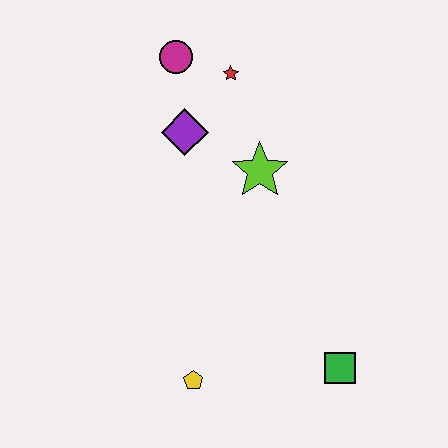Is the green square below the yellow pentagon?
No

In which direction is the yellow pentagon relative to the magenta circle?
The yellow pentagon is below the magenta circle.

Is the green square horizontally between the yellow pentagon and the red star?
No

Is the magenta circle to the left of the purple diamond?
Yes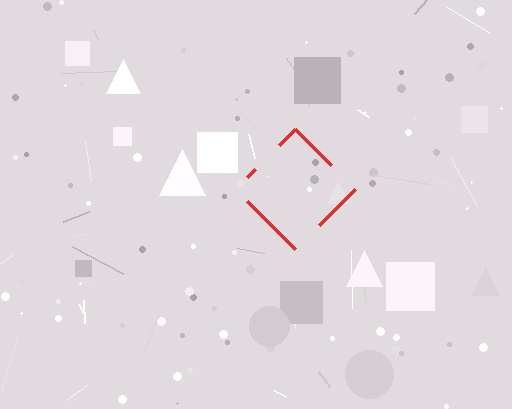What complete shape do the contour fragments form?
The contour fragments form a diamond.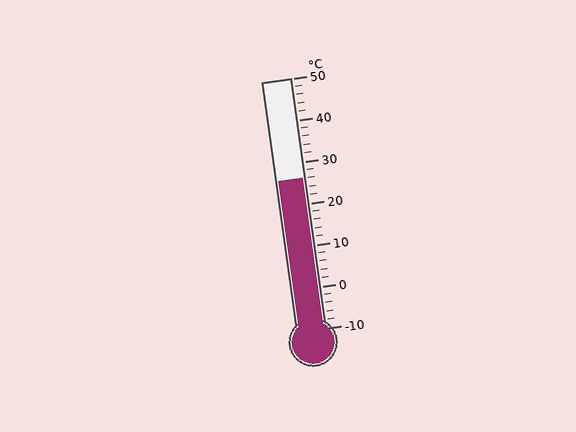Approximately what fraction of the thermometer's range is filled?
The thermometer is filled to approximately 60% of its range.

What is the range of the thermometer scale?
The thermometer scale ranges from -10°C to 50°C.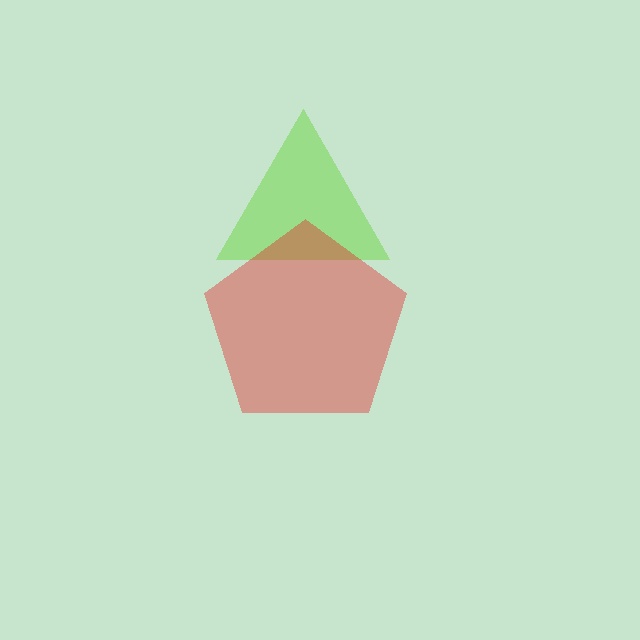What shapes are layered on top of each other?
The layered shapes are: a lime triangle, a red pentagon.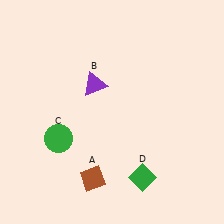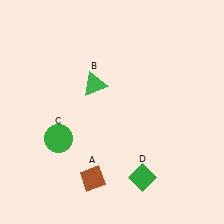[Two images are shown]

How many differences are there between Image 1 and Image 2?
There is 1 difference between the two images.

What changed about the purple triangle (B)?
In Image 1, B is purple. In Image 2, it changed to green.